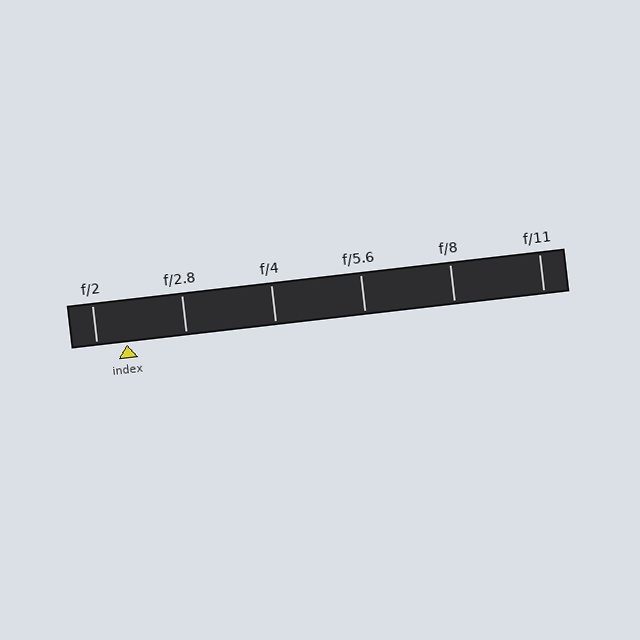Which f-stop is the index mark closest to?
The index mark is closest to f/2.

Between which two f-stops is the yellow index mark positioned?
The index mark is between f/2 and f/2.8.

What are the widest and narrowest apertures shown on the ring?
The widest aperture shown is f/2 and the narrowest is f/11.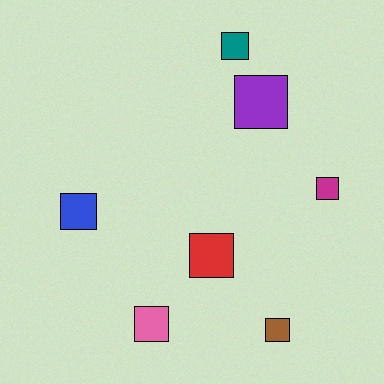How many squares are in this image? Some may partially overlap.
There are 7 squares.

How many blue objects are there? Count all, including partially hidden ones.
There is 1 blue object.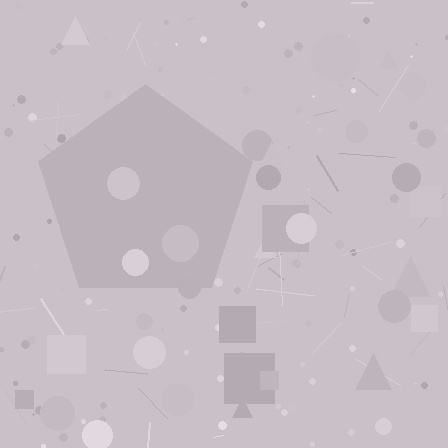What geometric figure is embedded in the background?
A pentagon is embedded in the background.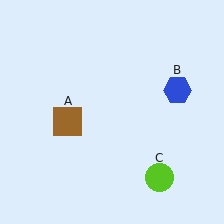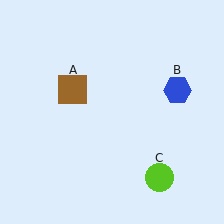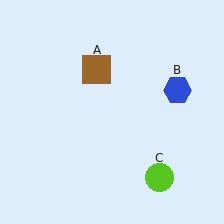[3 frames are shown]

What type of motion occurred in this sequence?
The brown square (object A) rotated clockwise around the center of the scene.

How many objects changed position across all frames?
1 object changed position: brown square (object A).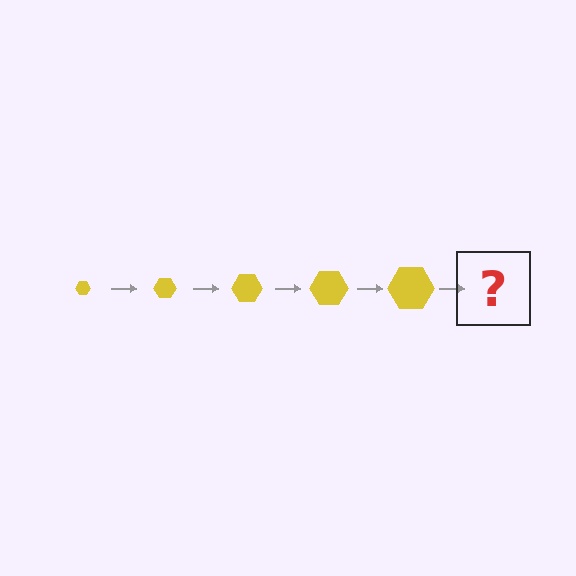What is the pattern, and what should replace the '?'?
The pattern is that the hexagon gets progressively larger each step. The '?' should be a yellow hexagon, larger than the previous one.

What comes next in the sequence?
The next element should be a yellow hexagon, larger than the previous one.